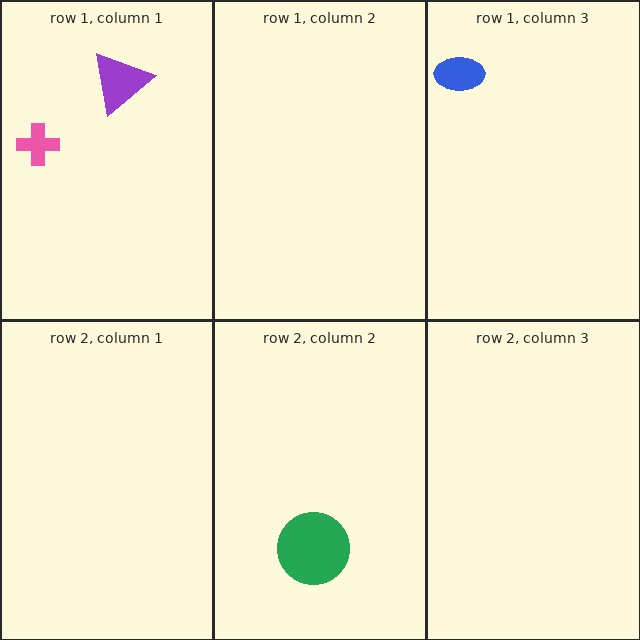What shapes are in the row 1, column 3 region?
The blue ellipse.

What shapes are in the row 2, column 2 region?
The green circle.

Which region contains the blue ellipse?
The row 1, column 3 region.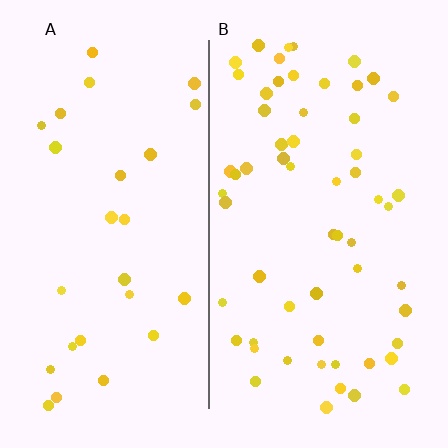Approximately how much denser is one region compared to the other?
Approximately 2.2× — region B over region A.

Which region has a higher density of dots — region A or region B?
B (the right).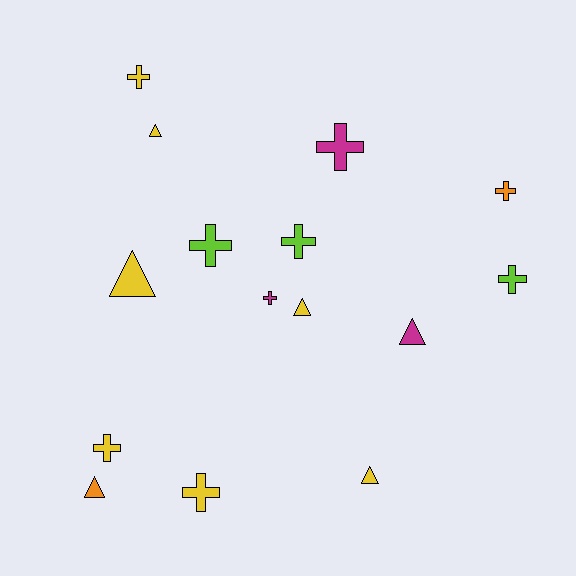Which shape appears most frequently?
Cross, with 9 objects.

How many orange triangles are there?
There is 1 orange triangle.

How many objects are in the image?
There are 15 objects.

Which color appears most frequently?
Yellow, with 7 objects.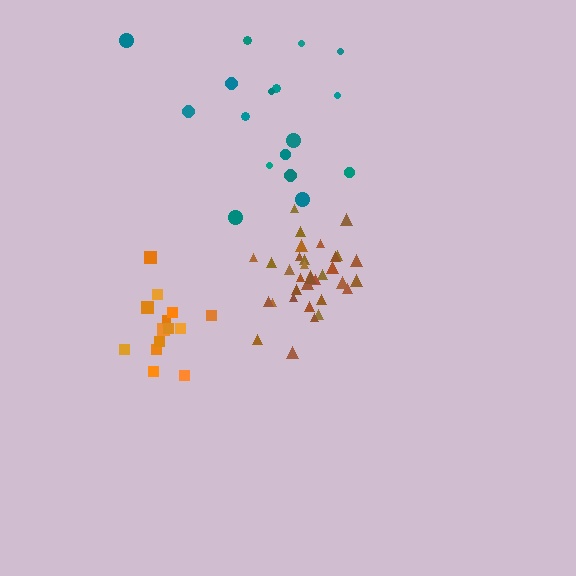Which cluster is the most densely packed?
Brown.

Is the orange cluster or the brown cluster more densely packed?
Brown.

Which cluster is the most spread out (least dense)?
Teal.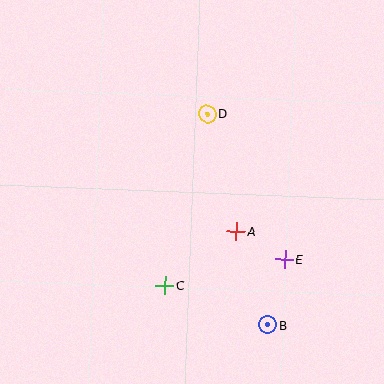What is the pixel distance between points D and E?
The distance between D and E is 165 pixels.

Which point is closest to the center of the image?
Point A at (236, 232) is closest to the center.